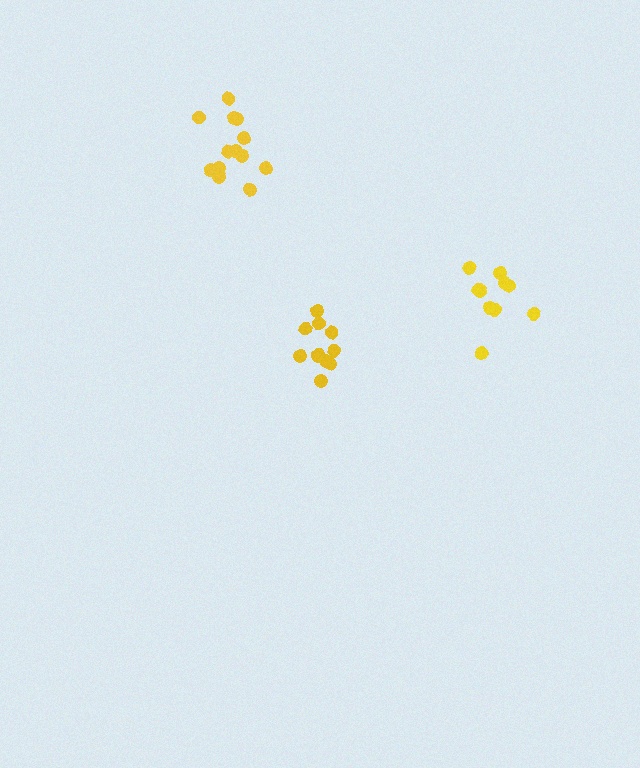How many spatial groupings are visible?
There are 3 spatial groupings.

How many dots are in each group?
Group 1: 11 dots, Group 2: 14 dots, Group 3: 10 dots (35 total).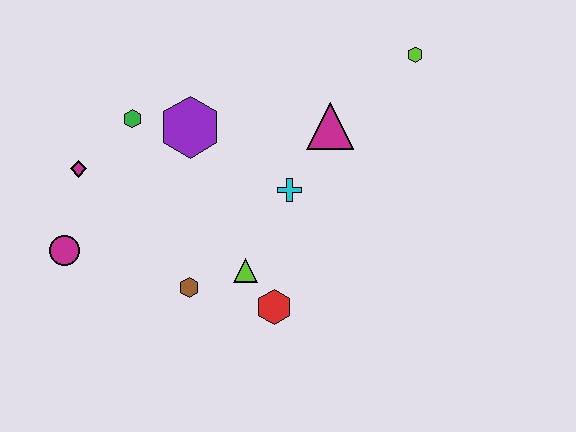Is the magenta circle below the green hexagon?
Yes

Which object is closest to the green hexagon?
The purple hexagon is closest to the green hexagon.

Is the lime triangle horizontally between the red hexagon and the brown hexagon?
Yes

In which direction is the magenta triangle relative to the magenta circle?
The magenta triangle is to the right of the magenta circle.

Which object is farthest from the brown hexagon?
The lime hexagon is farthest from the brown hexagon.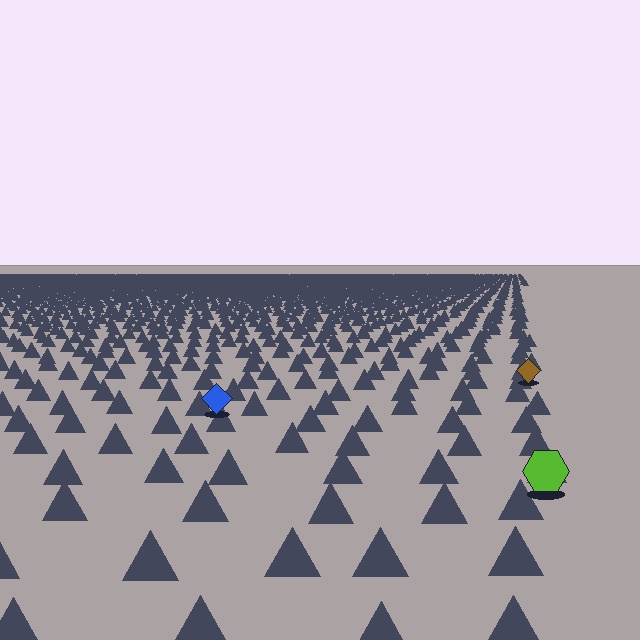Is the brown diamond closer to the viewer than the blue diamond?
No. The blue diamond is closer — you can tell from the texture gradient: the ground texture is coarser near it.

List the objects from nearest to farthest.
From nearest to farthest: the lime hexagon, the blue diamond, the brown diamond.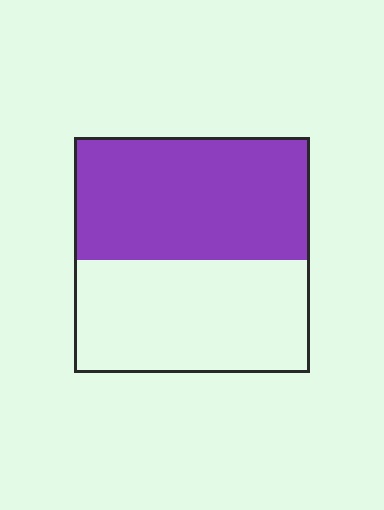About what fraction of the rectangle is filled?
About one half (1/2).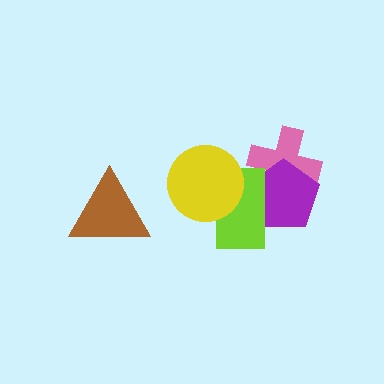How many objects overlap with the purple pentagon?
2 objects overlap with the purple pentagon.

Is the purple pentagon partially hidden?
Yes, it is partially covered by another shape.